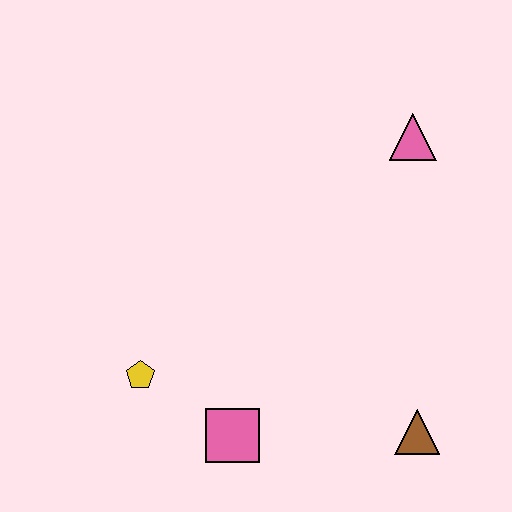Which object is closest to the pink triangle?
The brown triangle is closest to the pink triangle.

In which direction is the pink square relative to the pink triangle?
The pink square is below the pink triangle.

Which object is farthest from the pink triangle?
The yellow pentagon is farthest from the pink triangle.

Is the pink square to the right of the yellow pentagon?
Yes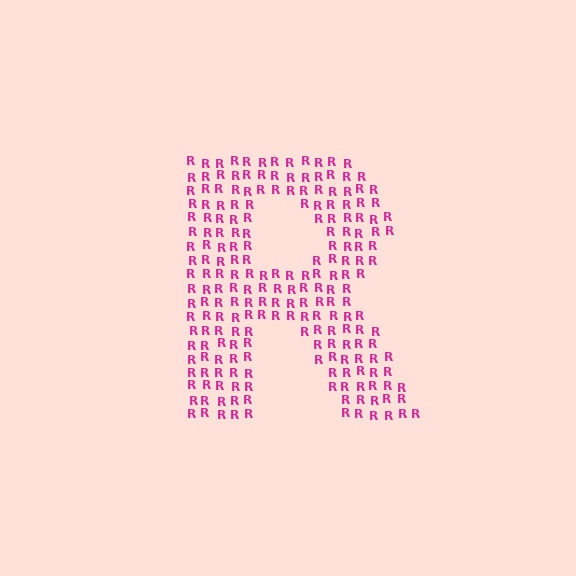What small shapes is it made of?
It is made of small letter R's.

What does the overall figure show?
The overall figure shows the letter R.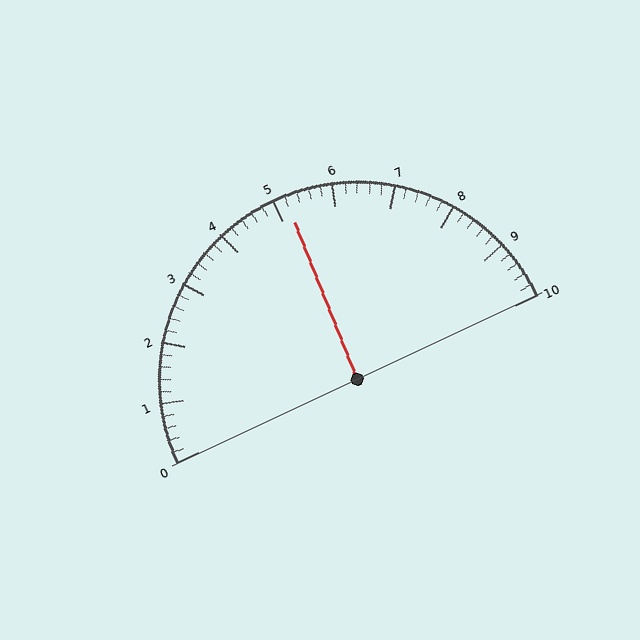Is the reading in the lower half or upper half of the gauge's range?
The reading is in the upper half of the range (0 to 10).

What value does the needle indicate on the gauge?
The needle indicates approximately 5.2.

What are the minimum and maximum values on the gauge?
The gauge ranges from 0 to 10.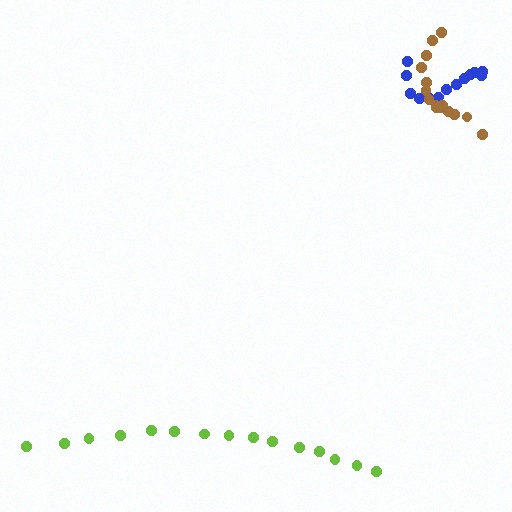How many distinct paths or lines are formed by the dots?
There are 3 distinct paths.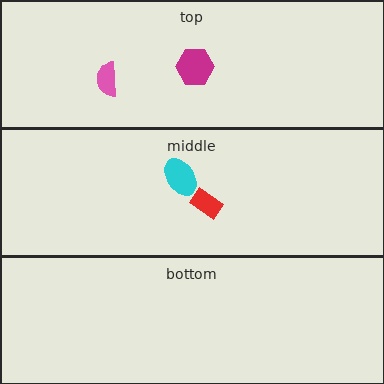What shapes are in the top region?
The pink semicircle, the magenta hexagon.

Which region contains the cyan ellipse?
The middle region.